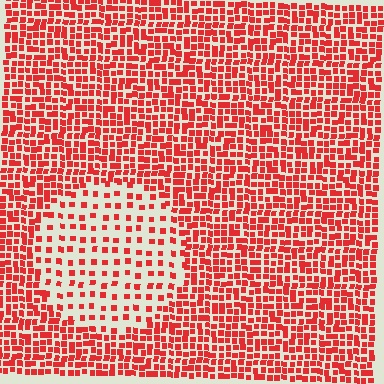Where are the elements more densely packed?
The elements are more densely packed outside the circle boundary.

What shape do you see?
I see a circle.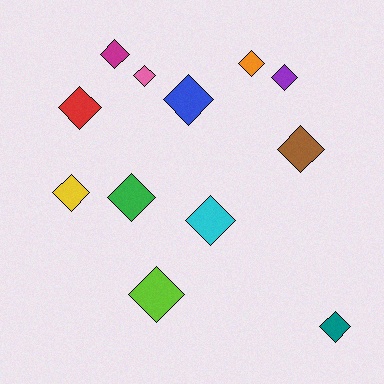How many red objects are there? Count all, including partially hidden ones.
There is 1 red object.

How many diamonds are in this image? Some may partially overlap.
There are 12 diamonds.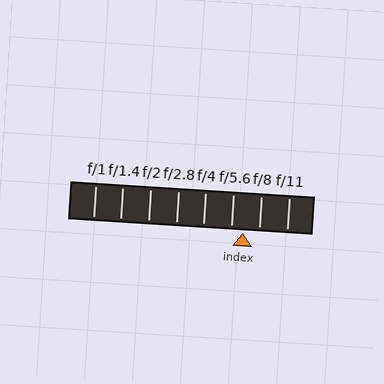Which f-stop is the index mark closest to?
The index mark is closest to f/5.6.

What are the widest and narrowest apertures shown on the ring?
The widest aperture shown is f/1 and the narrowest is f/11.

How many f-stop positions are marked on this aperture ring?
There are 8 f-stop positions marked.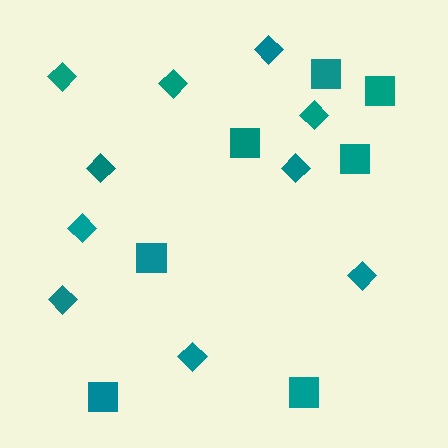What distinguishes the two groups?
There are 2 groups: one group of squares (7) and one group of diamonds (10).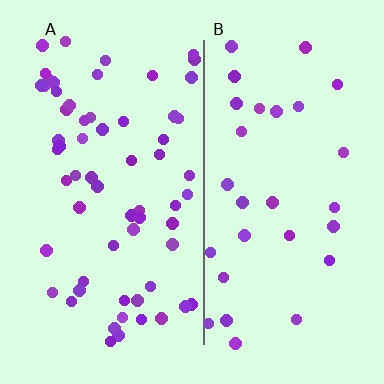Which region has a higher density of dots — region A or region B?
A (the left).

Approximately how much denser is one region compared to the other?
Approximately 2.1× — region A over region B.